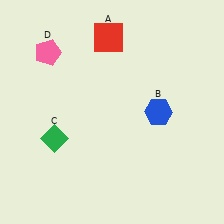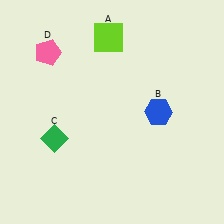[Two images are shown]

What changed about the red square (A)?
In Image 1, A is red. In Image 2, it changed to lime.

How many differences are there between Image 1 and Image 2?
There is 1 difference between the two images.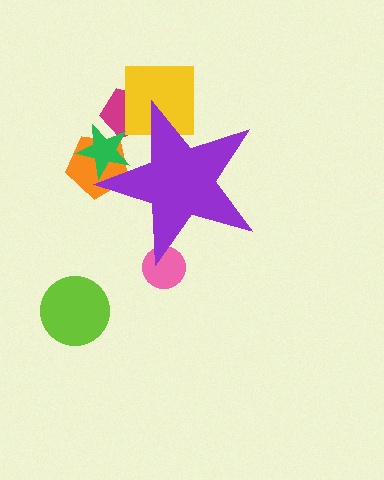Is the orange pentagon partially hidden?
Yes, the orange pentagon is partially hidden behind the purple star.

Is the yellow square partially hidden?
Yes, the yellow square is partially hidden behind the purple star.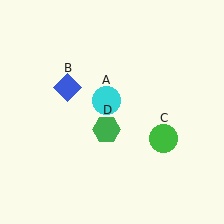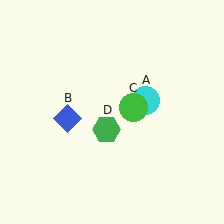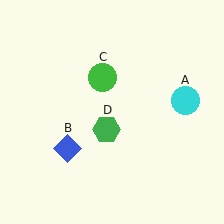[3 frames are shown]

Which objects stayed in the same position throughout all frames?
Green hexagon (object D) remained stationary.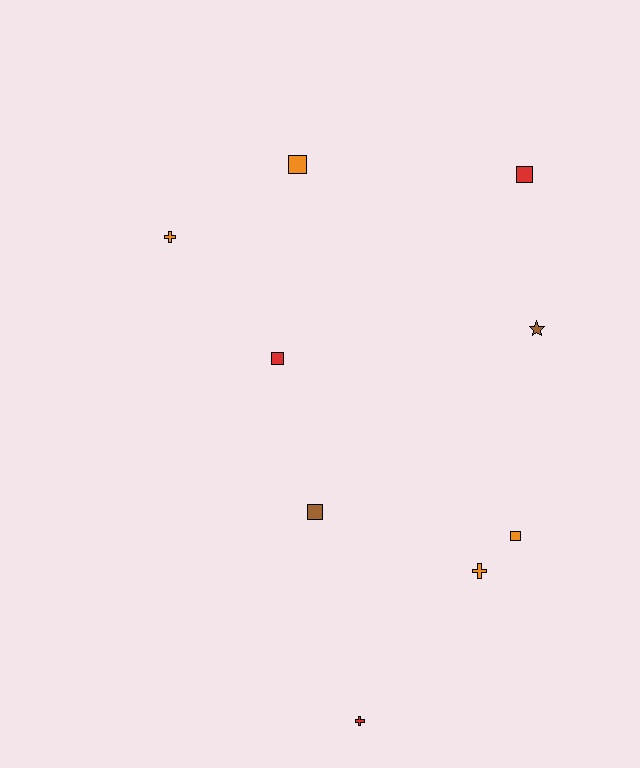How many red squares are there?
There are 2 red squares.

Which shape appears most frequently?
Square, with 5 objects.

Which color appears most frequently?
Orange, with 4 objects.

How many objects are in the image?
There are 9 objects.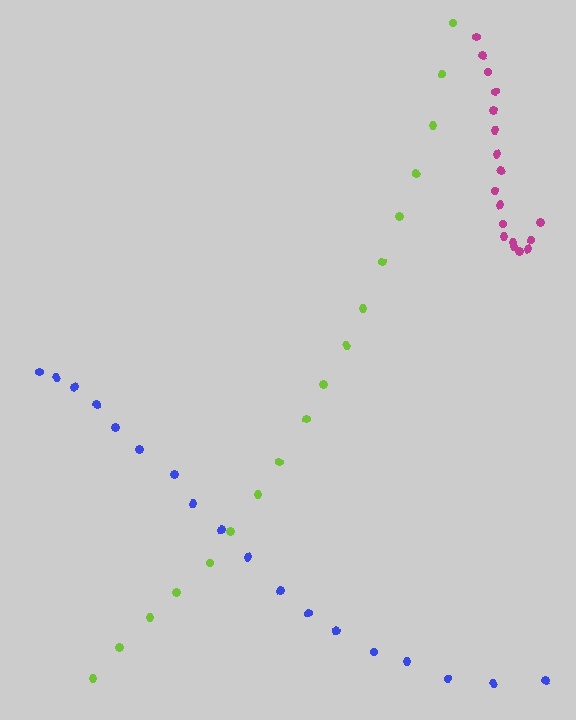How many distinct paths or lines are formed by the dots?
There are 3 distinct paths.